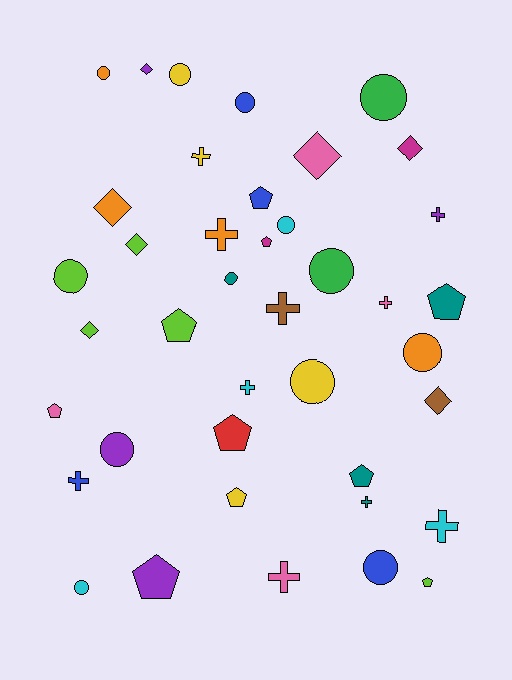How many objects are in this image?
There are 40 objects.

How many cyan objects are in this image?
There are 4 cyan objects.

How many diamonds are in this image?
There are 7 diamonds.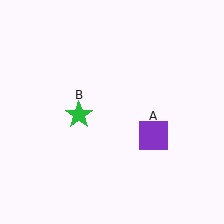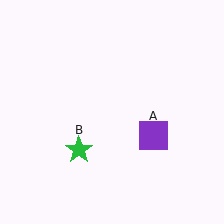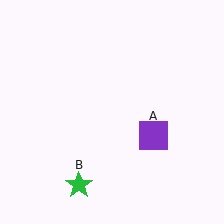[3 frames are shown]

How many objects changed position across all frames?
1 object changed position: green star (object B).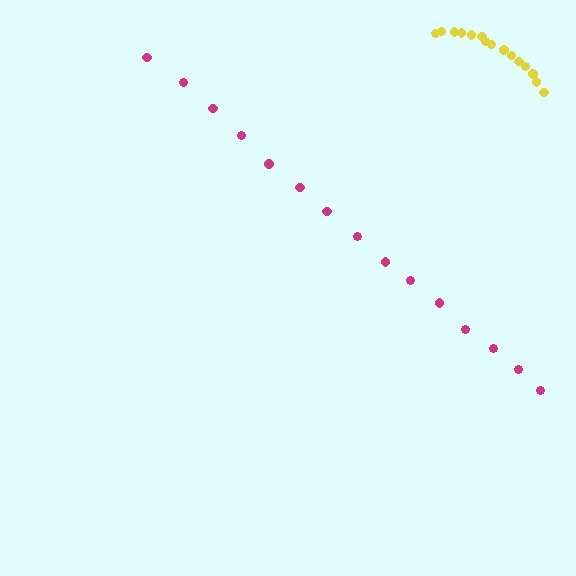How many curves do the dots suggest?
There are 2 distinct paths.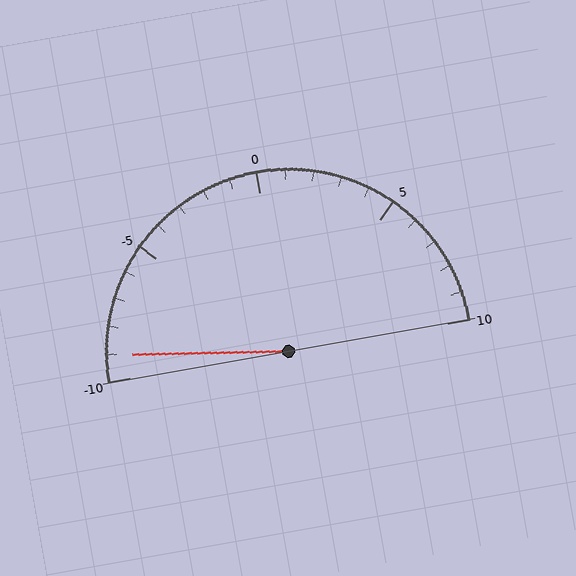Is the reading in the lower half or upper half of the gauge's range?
The reading is in the lower half of the range (-10 to 10).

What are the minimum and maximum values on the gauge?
The gauge ranges from -10 to 10.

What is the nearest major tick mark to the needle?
The nearest major tick mark is -10.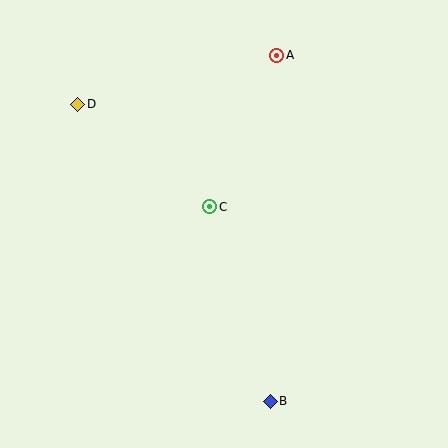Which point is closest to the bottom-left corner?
Point B is closest to the bottom-left corner.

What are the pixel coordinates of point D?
Point D is at (78, 104).